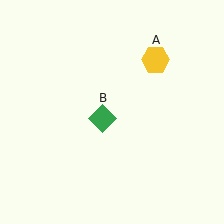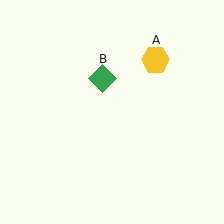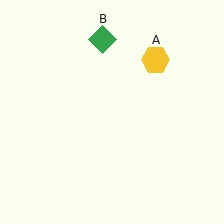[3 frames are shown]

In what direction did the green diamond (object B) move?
The green diamond (object B) moved up.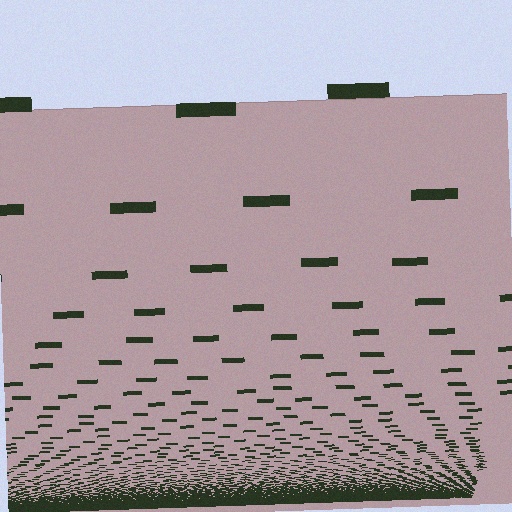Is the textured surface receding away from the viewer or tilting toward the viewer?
The surface appears to tilt toward the viewer. Texture elements get larger and sparser toward the top.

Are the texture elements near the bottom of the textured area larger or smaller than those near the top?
Smaller. The gradient is inverted — elements near the bottom are smaller and denser.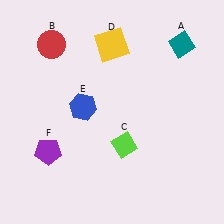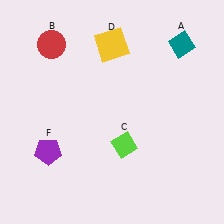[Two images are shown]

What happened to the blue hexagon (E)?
The blue hexagon (E) was removed in Image 2. It was in the top-left area of Image 1.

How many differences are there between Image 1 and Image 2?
There is 1 difference between the two images.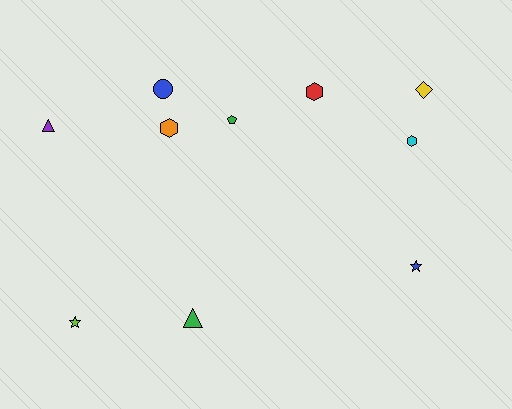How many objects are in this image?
There are 10 objects.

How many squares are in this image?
There are no squares.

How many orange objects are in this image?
There is 1 orange object.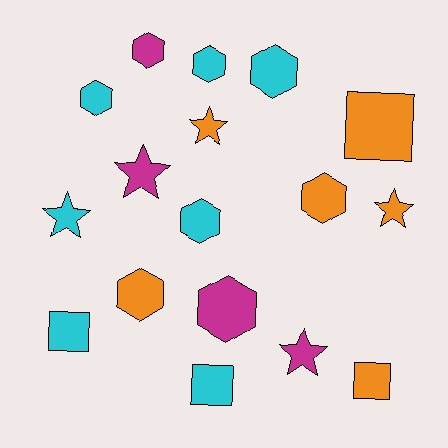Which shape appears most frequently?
Hexagon, with 8 objects.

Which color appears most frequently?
Cyan, with 7 objects.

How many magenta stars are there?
There are 2 magenta stars.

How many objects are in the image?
There are 17 objects.